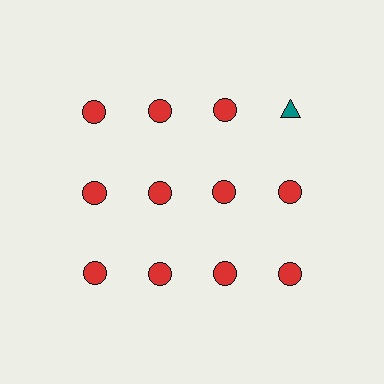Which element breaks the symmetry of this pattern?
The teal triangle in the top row, second from right column breaks the symmetry. All other shapes are red circles.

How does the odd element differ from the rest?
It differs in both color (teal instead of red) and shape (triangle instead of circle).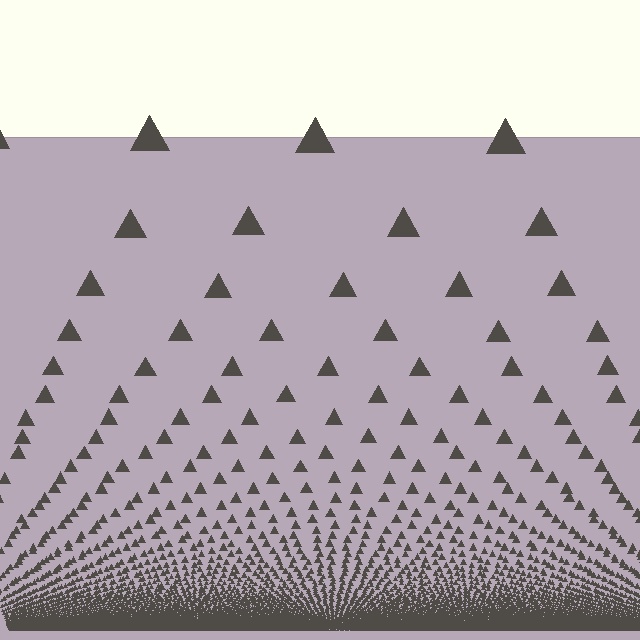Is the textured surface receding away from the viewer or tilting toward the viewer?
The surface appears to tilt toward the viewer. Texture elements get larger and sparser toward the top.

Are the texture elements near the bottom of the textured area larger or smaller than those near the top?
Smaller. The gradient is inverted — elements near the bottom are smaller and denser.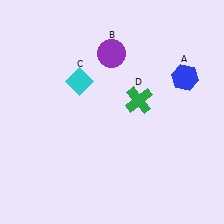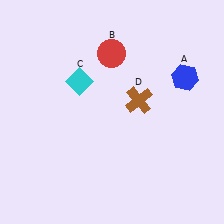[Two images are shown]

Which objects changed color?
B changed from purple to red. D changed from green to brown.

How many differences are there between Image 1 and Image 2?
There are 2 differences between the two images.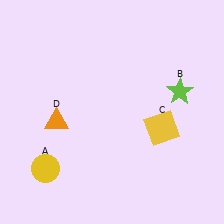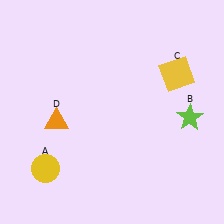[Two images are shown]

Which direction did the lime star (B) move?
The lime star (B) moved down.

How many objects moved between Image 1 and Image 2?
2 objects moved between the two images.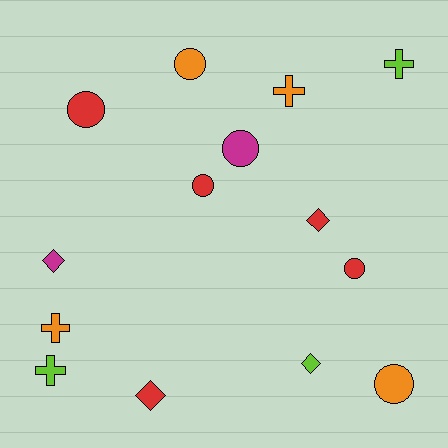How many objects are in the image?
There are 14 objects.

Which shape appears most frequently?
Circle, with 6 objects.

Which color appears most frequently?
Red, with 5 objects.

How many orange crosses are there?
There are 2 orange crosses.